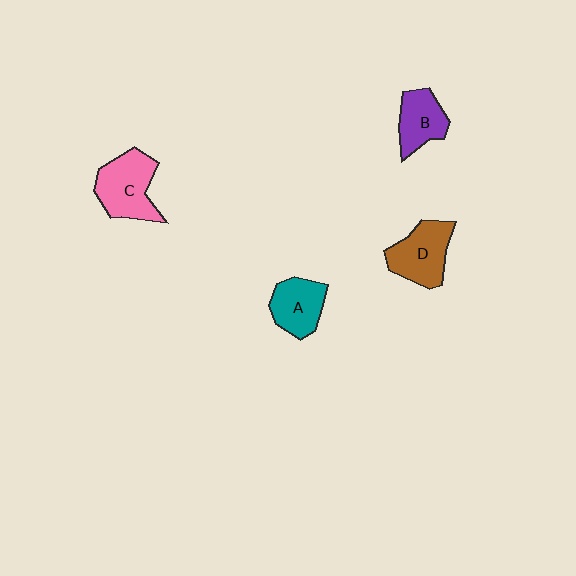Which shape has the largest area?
Shape C (pink).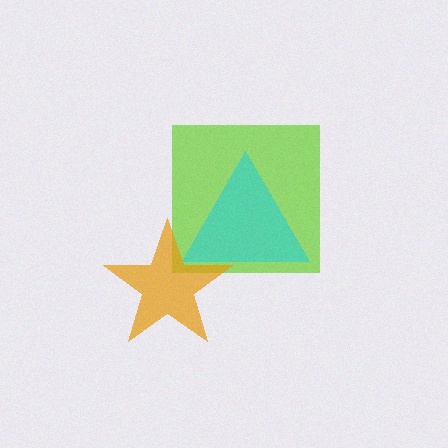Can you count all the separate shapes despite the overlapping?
Yes, there are 3 separate shapes.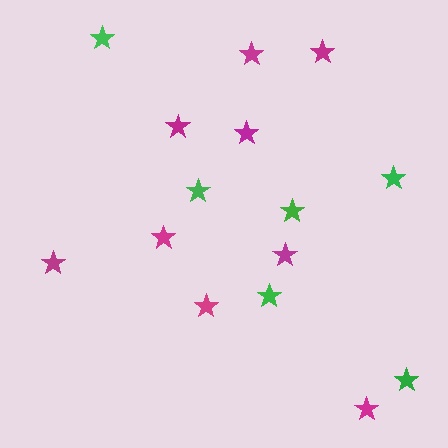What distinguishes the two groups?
There are 2 groups: one group of green stars (6) and one group of magenta stars (9).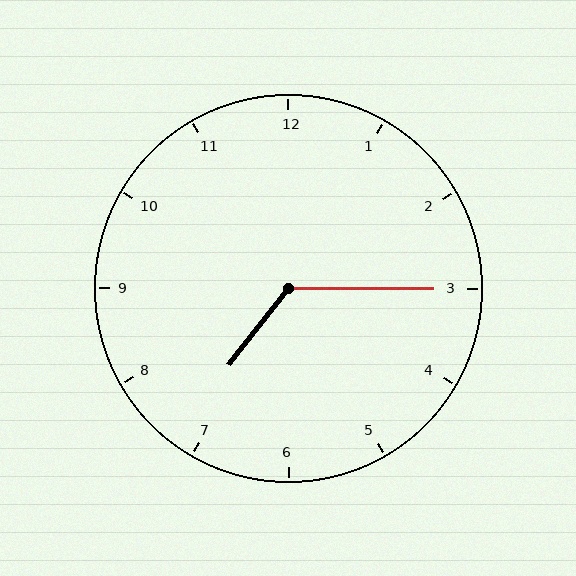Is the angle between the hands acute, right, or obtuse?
It is obtuse.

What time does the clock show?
7:15.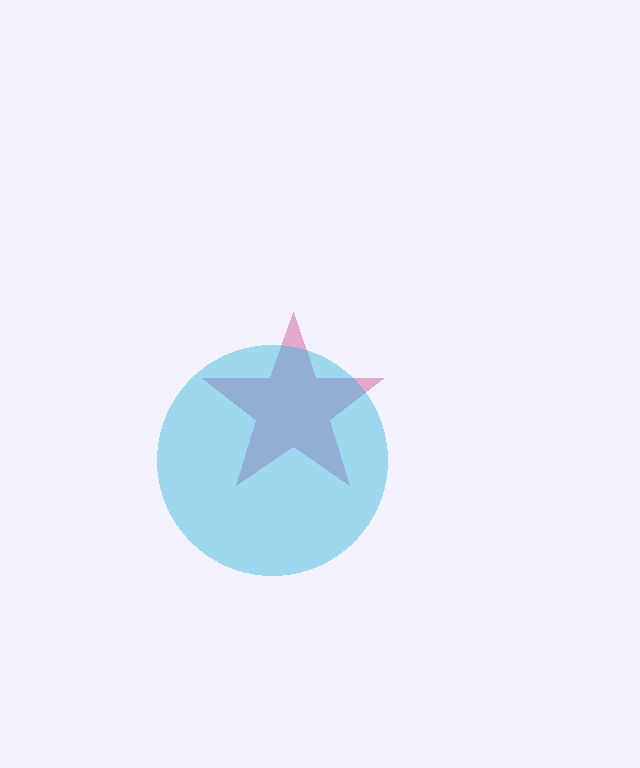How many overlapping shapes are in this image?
There are 2 overlapping shapes in the image.